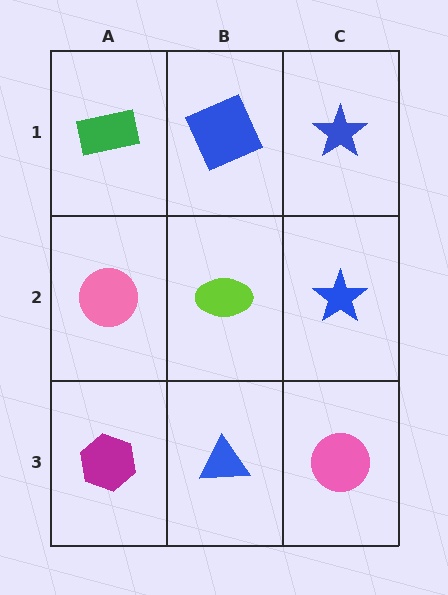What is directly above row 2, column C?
A blue star.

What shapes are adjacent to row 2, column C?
A blue star (row 1, column C), a pink circle (row 3, column C), a lime ellipse (row 2, column B).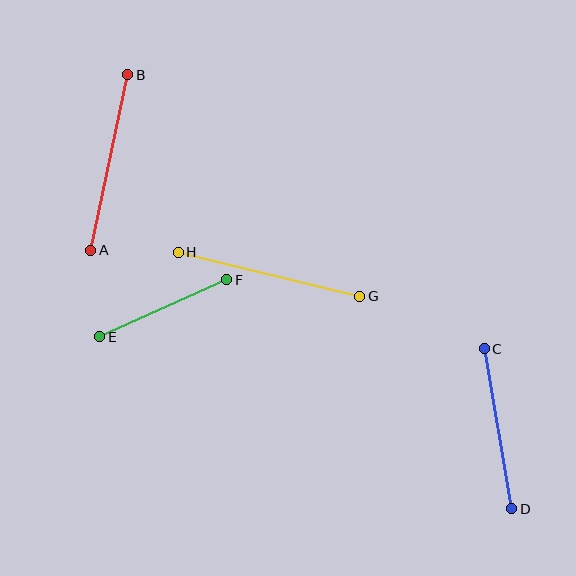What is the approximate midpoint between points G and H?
The midpoint is at approximately (269, 274) pixels.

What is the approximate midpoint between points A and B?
The midpoint is at approximately (109, 162) pixels.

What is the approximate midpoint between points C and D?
The midpoint is at approximately (498, 429) pixels.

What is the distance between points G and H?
The distance is approximately 187 pixels.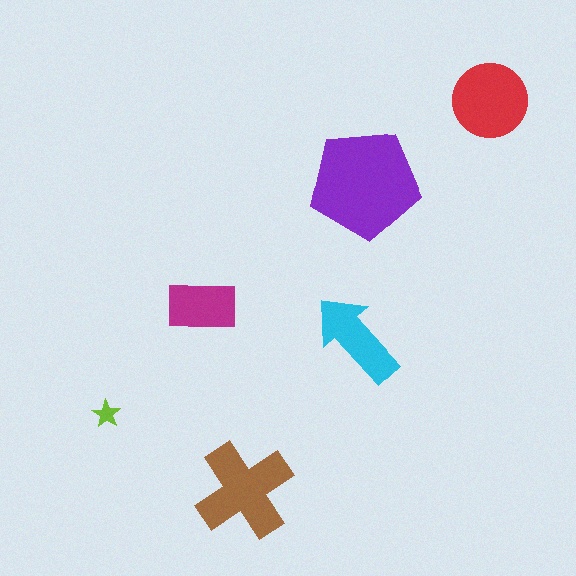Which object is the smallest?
The lime star.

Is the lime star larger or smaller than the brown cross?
Smaller.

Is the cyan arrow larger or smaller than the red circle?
Smaller.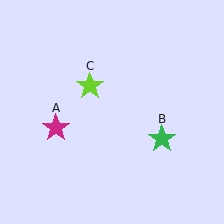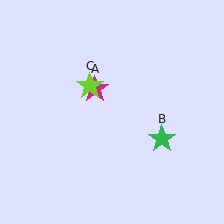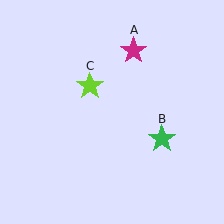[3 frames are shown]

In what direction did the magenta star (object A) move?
The magenta star (object A) moved up and to the right.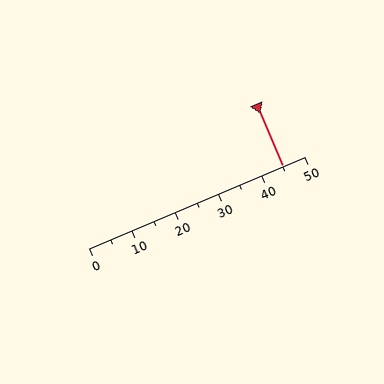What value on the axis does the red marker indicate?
The marker indicates approximately 45.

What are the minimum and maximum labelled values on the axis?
The axis runs from 0 to 50.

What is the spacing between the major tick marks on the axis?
The major ticks are spaced 10 apart.